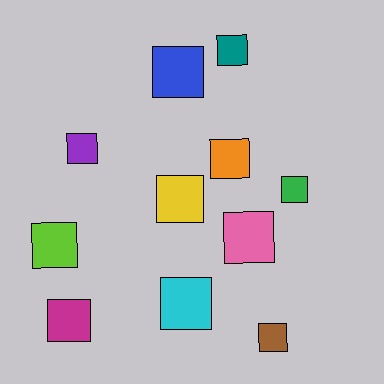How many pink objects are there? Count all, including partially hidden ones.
There is 1 pink object.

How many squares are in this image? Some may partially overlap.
There are 11 squares.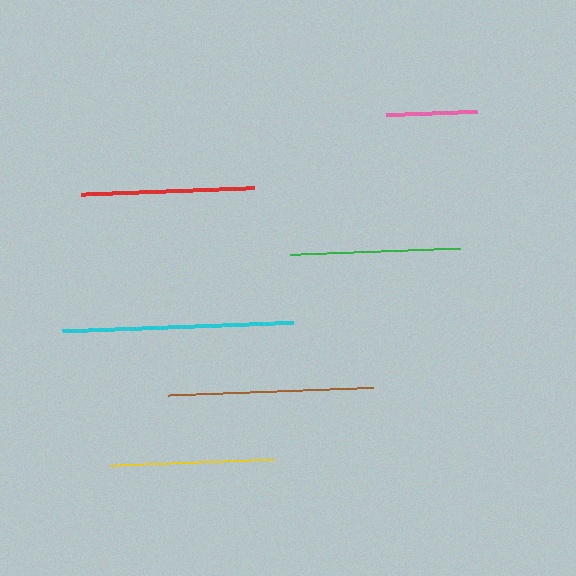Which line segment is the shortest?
The pink line is the shortest at approximately 92 pixels.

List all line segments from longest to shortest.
From longest to shortest: cyan, brown, red, green, yellow, pink.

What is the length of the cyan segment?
The cyan segment is approximately 231 pixels long.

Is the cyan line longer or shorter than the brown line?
The cyan line is longer than the brown line.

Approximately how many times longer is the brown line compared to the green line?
The brown line is approximately 1.2 times the length of the green line.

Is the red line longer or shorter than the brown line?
The brown line is longer than the red line.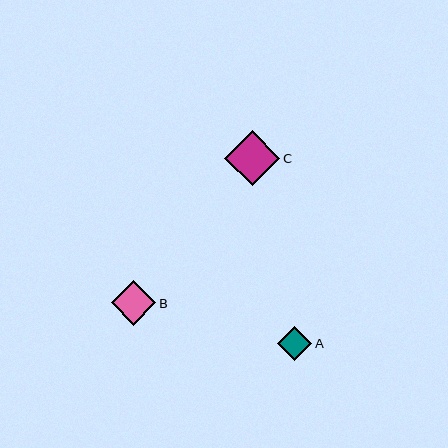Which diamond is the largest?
Diamond C is the largest with a size of approximately 55 pixels.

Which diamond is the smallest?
Diamond A is the smallest with a size of approximately 34 pixels.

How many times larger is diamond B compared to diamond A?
Diamond B is approximately 1.3 times the size of diamond A.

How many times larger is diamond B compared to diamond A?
Diamond B is approximately 1.3 times the size of diamond A.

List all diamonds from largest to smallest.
From largest to smallest: C, B, A.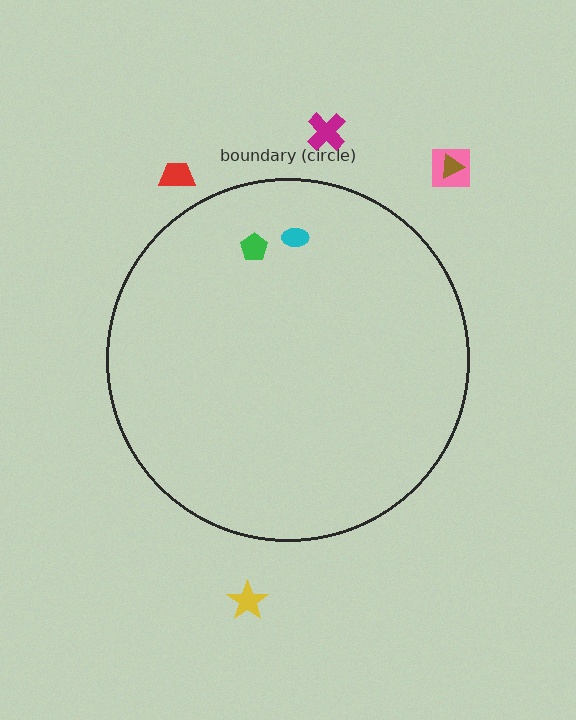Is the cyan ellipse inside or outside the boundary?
Inside.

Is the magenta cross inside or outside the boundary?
Outside.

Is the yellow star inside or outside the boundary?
Outside.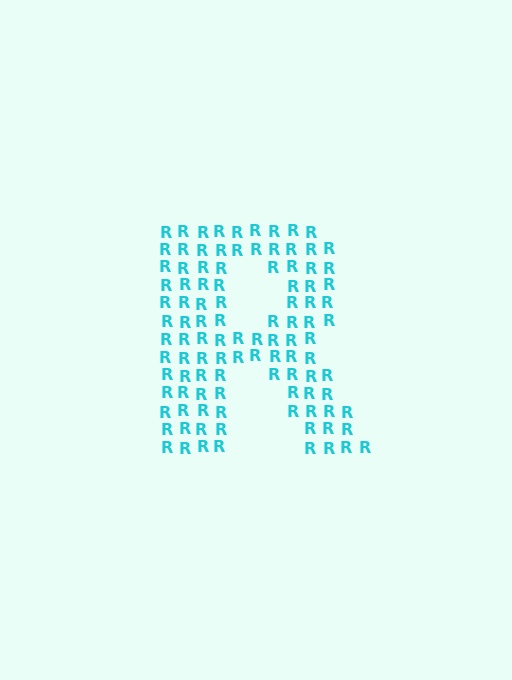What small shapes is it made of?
It is made of small letter R's.